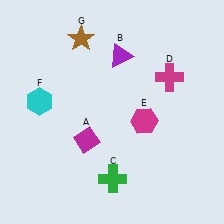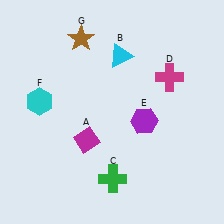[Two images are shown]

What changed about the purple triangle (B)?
In Image 1, B is purple. In Image 2, it changed to cyan.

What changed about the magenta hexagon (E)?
In Image 1, E is magenta. In Image 2, it changed to purple.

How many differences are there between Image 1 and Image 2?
There are 2 differences between the two images.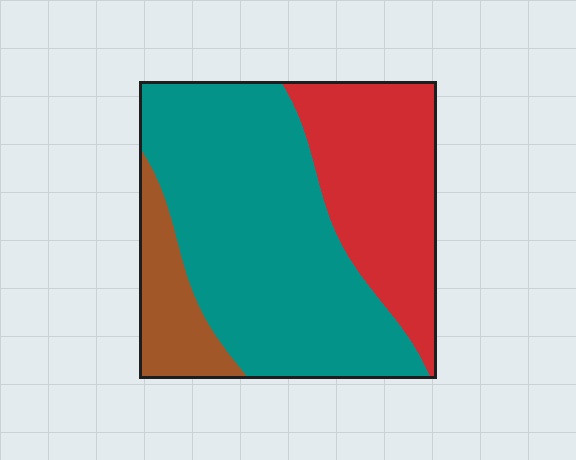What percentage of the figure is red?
Red covers around 30% of the figure.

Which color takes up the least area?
Brown, at roughly 15%.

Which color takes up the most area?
Teal, at roughly 55%.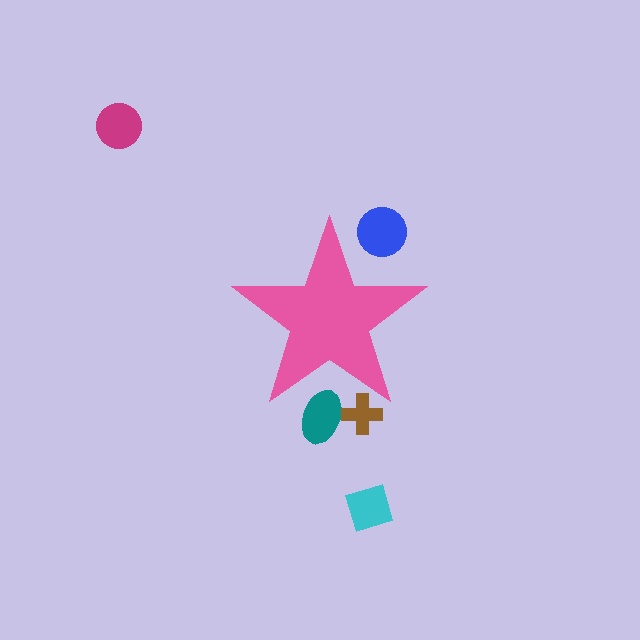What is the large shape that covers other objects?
A pink star.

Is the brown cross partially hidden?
Yes, the brown cross is partially hidden behind the pink star.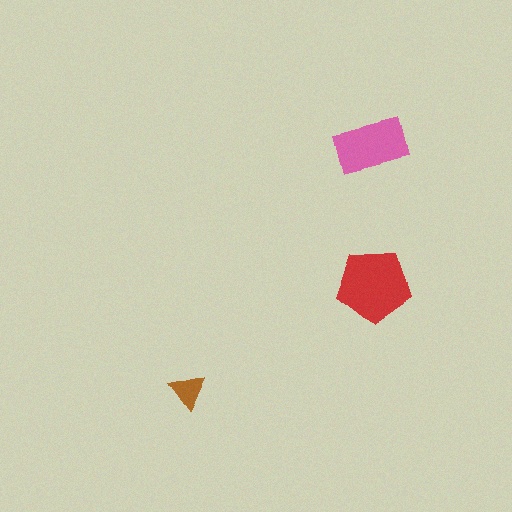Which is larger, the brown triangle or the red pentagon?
The red pentagon.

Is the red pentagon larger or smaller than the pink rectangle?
Larger.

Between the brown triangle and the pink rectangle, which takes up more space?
The pink rectangle.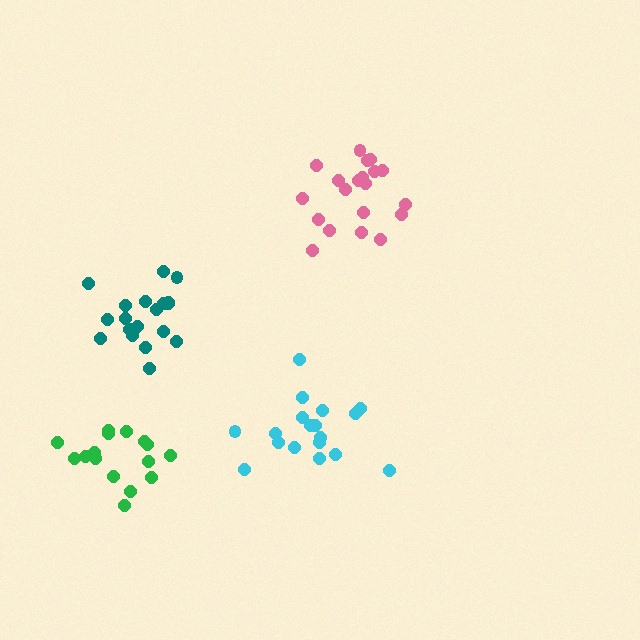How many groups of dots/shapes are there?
There are 4 groups.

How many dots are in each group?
Group 1: 18 dots, Group 2: 19 dots, Group 3: 20 dots, Group 4: 16 dots (73 total).